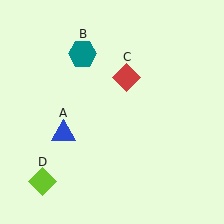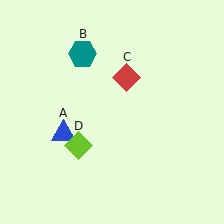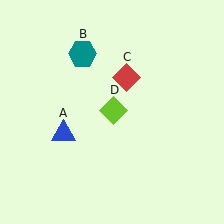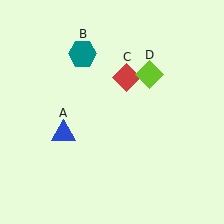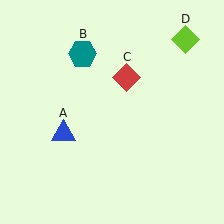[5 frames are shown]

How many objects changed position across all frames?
1 object changed position: lime diamond (object D).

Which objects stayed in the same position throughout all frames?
Blue triangle (object A) and teal hexagon (object B) and red diamond (object C) remained stationary.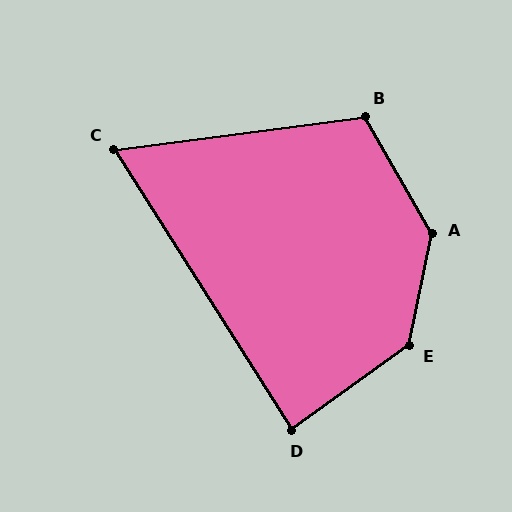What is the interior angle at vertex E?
Approximately 137 degrees (obtuse).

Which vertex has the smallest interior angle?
C, at approximately 65 degrees.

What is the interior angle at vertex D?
Approximately 87 degrees (approximately right).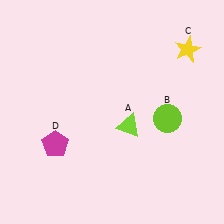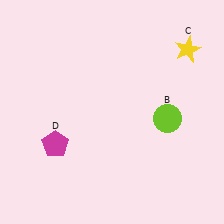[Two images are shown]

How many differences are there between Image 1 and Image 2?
There is 1 difference between the two images.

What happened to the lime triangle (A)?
The lime triangle (A) was removed in Image 2. It was in the bottom-right area of Image 1.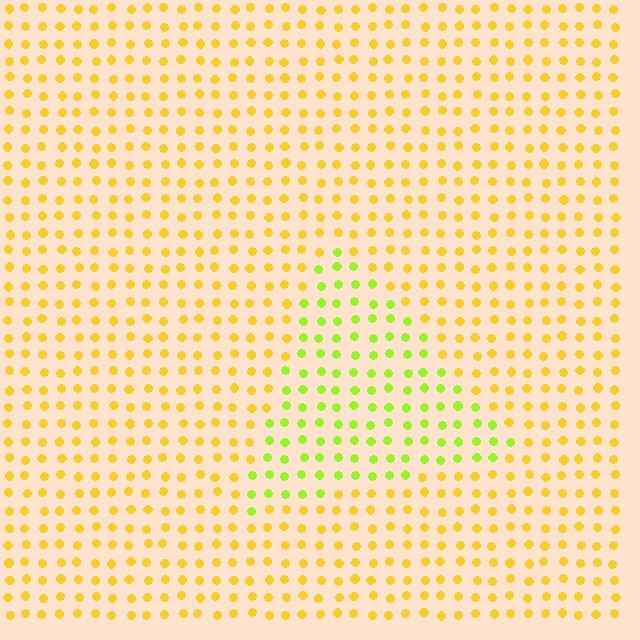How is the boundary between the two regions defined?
The boundary is defined purely by a slight shift in hue (about 40 degrees). Spacing, size, and orientation are identical on both sides.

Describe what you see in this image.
The image is filled with small yellow elements in a uniform arrangement. A triangle-shaped region is visible where the elements are tinted to a slightly different hue, forming a subtle color boundary.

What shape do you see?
I see a triangle.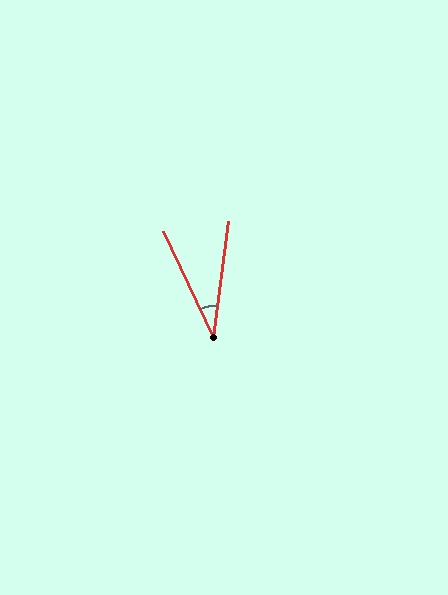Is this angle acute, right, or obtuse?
It is acute.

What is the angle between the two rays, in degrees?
Approximately 33 degrees.